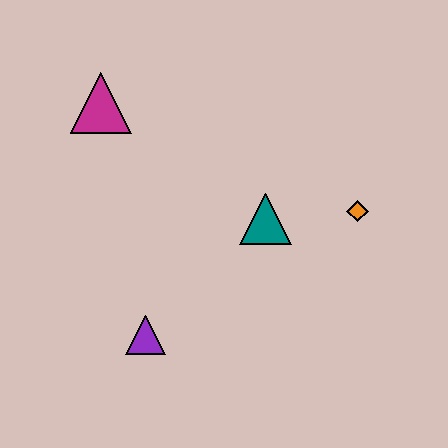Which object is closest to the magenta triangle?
The teal triangle is closest to the magenta triangle.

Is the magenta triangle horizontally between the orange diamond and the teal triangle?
No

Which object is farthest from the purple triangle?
The orange diamond is farthest from the purple triangle.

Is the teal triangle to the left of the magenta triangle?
No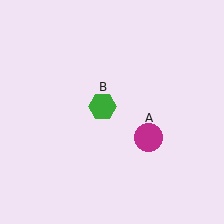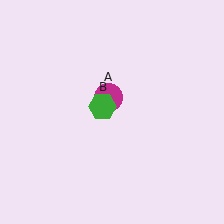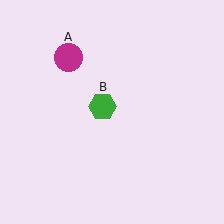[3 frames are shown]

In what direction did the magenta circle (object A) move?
The magenta circle (object A) moved up and to the left.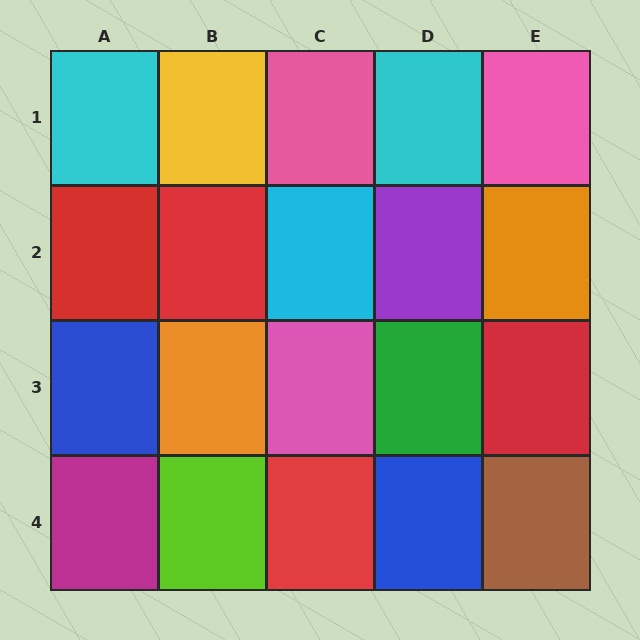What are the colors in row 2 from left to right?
Red, red, cyan, purple, orange.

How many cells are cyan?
3 cells are cyan.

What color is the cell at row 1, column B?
Yellow.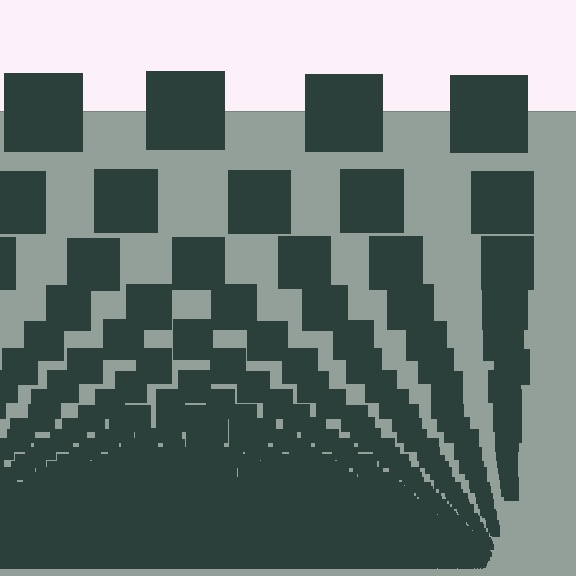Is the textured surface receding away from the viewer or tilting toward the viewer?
The surface appears to tilt toward the viewer. Texture elements get larger and sparser toward the top.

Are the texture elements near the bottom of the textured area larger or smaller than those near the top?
Smaller. The gradient is inverted — elements near the bottom are smaller and denser.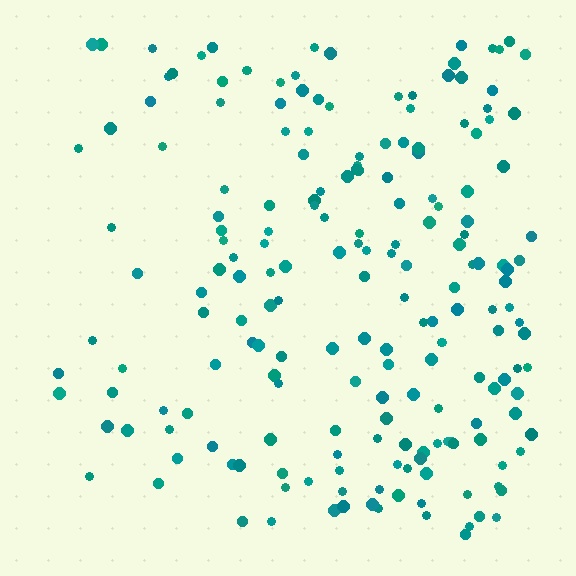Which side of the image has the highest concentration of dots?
The right.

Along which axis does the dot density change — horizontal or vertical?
Horizontal.